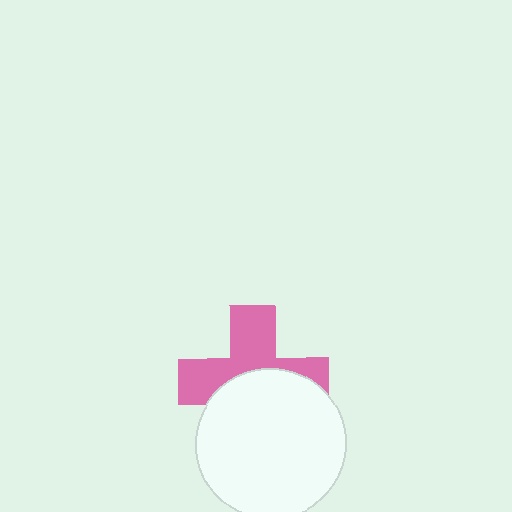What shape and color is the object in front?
The object in front is a white circle.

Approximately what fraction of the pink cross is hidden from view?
Roughly 48% of the pink cross is hidden behind the white circle.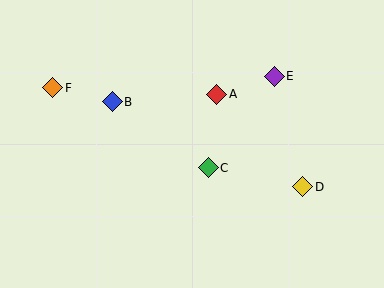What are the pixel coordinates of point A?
Point A is at (217, 94).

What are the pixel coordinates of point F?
Point F is at (53, 88).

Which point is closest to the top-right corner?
Point E is closest to the top-right corner.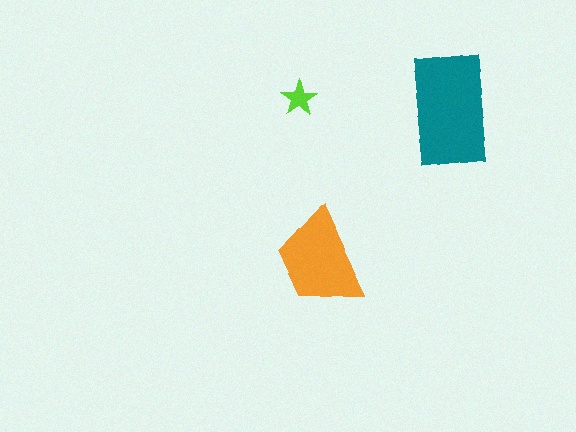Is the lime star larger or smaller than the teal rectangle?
Smaller.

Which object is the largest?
The teal rectangle.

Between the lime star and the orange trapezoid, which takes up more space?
The orange trapezoid.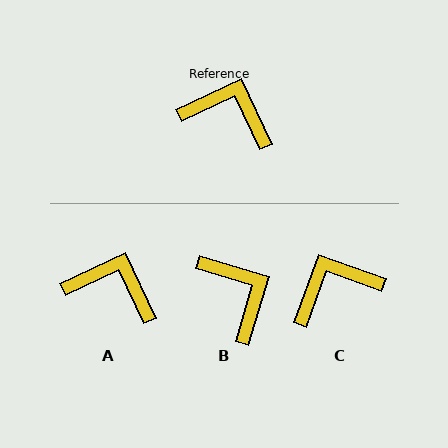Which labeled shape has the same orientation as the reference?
A.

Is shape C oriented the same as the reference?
No, it is off by about 45 degrees.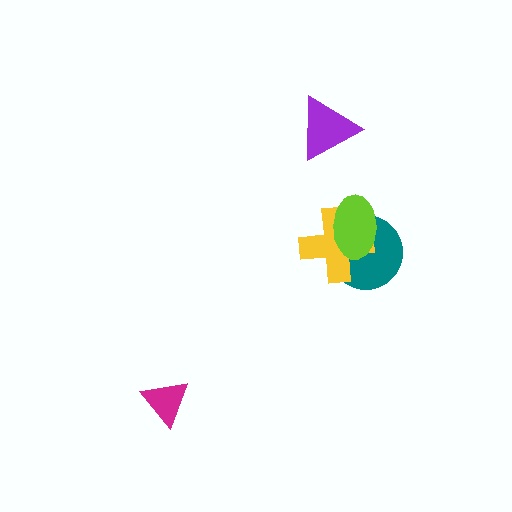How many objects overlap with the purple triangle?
0 objects overlap with the purple triangle.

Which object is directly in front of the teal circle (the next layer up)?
The yellow cross is directly in front of the teal circle.